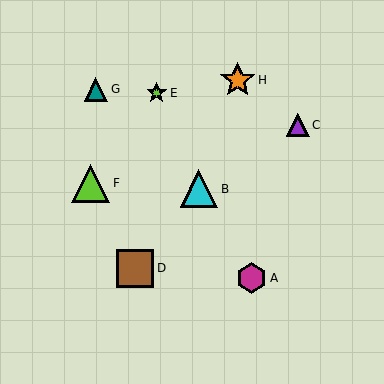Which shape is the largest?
The lime triangle (labeled F) is the largest.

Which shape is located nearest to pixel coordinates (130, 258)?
The brown square (labeled D) at (135, 268) is nearest to that location.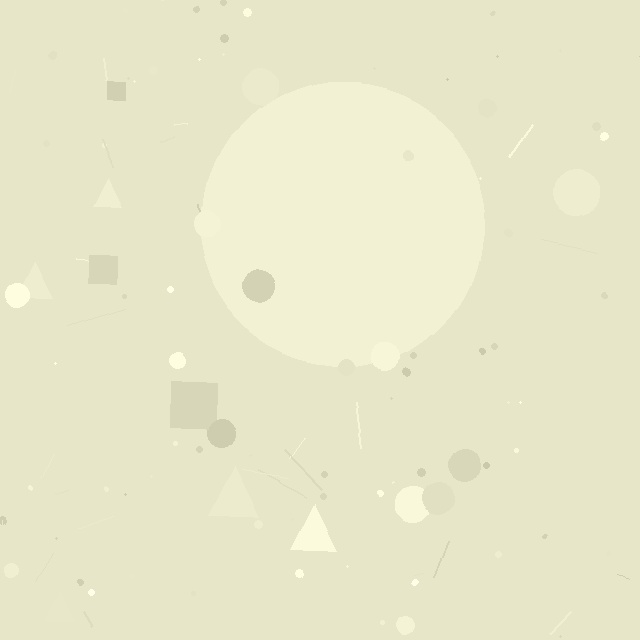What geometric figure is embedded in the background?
A circle is embedded in the background.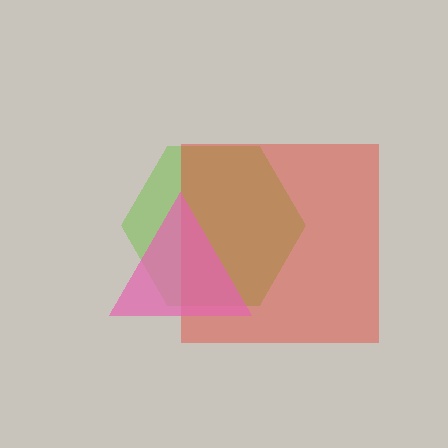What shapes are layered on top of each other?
The layered shapes are: a lime hexagon, a red square, a pink triangle.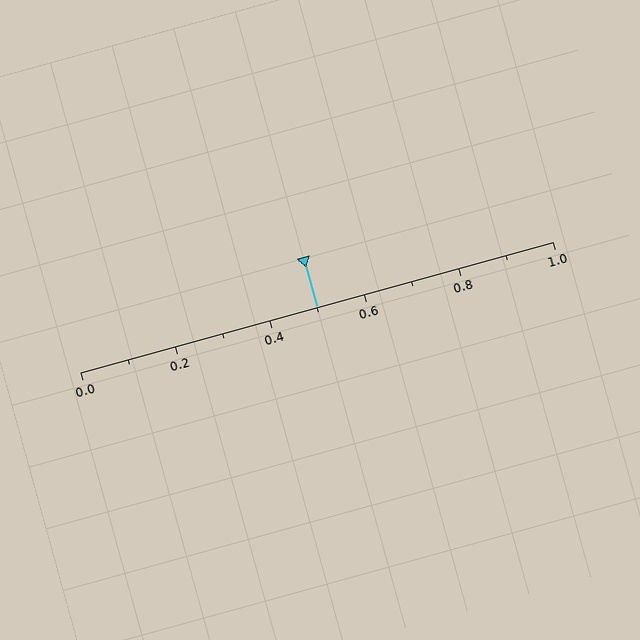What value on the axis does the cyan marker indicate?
The marker indicates approximately 0.5.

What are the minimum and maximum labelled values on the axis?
The axis runs from 0.0 to 1.0.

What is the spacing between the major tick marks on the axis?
The major ticks are spaced 0.2 apart.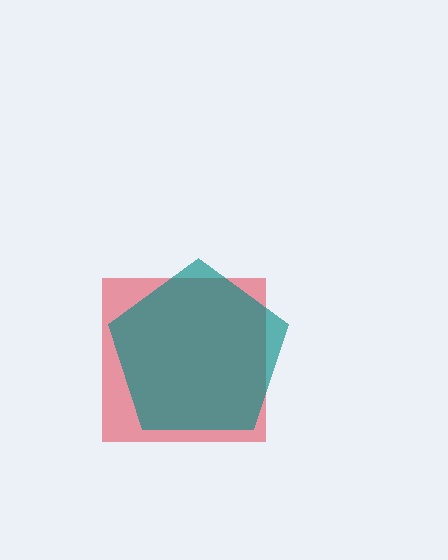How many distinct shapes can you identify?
There are 2 distinct shapes: a red square, a teal pentagon.